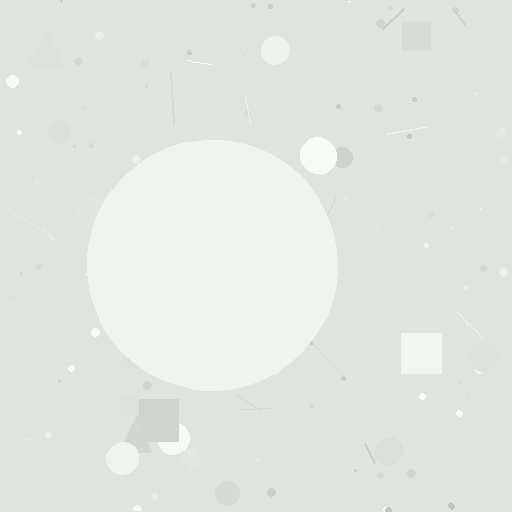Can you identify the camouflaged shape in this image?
The camouflaged shape is a circle.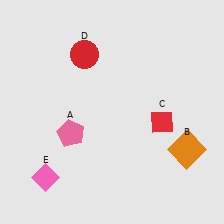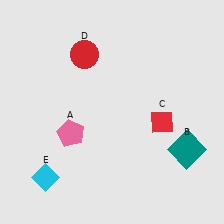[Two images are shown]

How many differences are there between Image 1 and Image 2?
There are 2 differences between the two images.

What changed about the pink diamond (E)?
In Image 1, E is pink. In Image 2, it changed to cyan.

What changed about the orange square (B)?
In Image 1, B is orange. In Image 2, it changed to teal.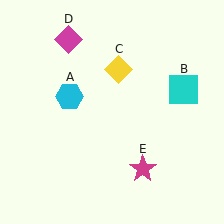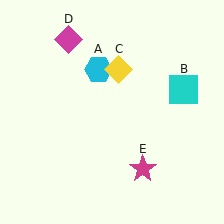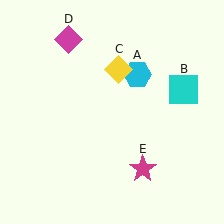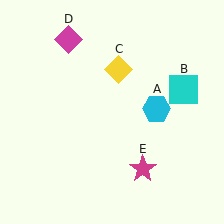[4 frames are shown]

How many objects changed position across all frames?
1 object changed position: cyan hexagon (object A).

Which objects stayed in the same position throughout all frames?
Cyan square (object B) and yellow diamond (object C) and magenta diamond (object D) and magenta star (object E) remained stationary.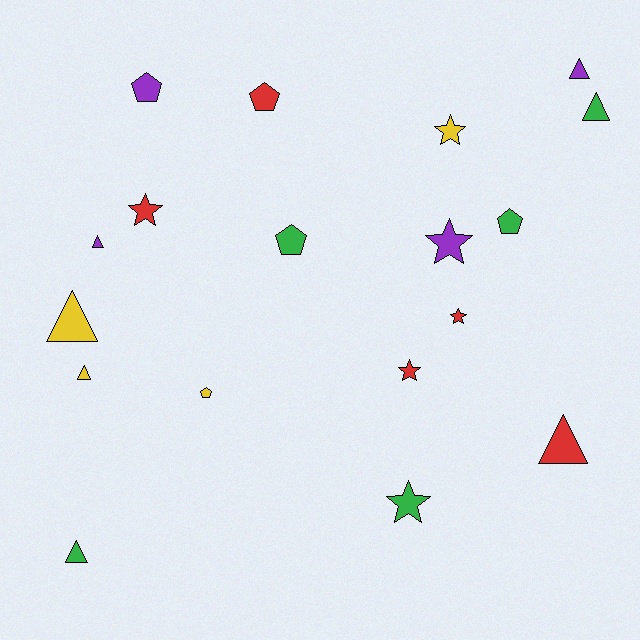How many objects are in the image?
There are 18 objects.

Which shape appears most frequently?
Triangle, with 7 objects.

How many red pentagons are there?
There is 1 red pentagon.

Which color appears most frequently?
Red, with 5 objects.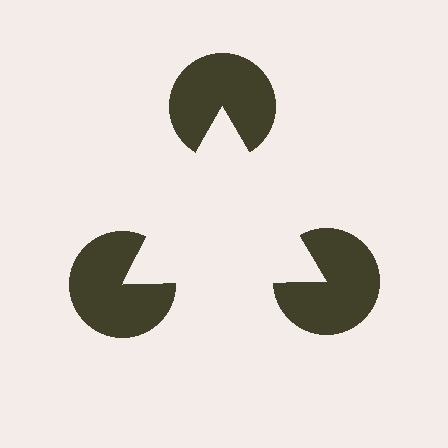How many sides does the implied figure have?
3 sides.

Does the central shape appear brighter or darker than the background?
It typically appears slightly brighter than the background, even though no actual brightness change is drawn.